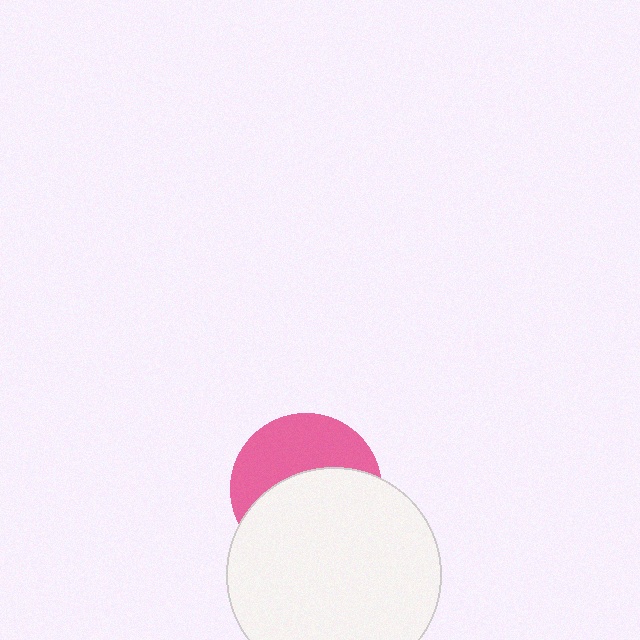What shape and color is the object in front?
The object in front is a white circle.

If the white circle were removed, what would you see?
You would see the complete pink circle.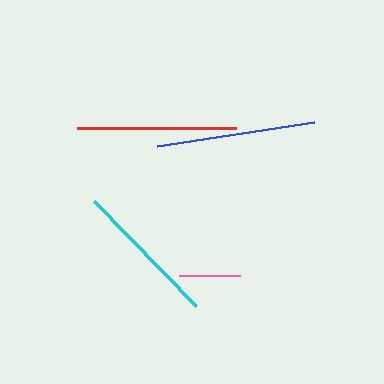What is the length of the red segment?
The red segment is approximately 159 pixels long.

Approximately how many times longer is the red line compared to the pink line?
The red line is approximately 2.6 times the length of the pink line.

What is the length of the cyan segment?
The cyan segment is approximately 147 pixels long.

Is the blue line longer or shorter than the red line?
The blue line is longer than the red line.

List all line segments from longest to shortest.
From longest to shortest: blue, red, cyan, pink.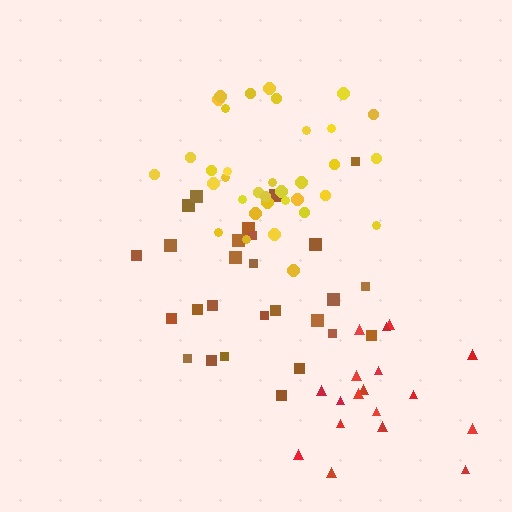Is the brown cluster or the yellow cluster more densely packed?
Yellow.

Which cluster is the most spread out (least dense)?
Red.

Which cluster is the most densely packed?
Yellow.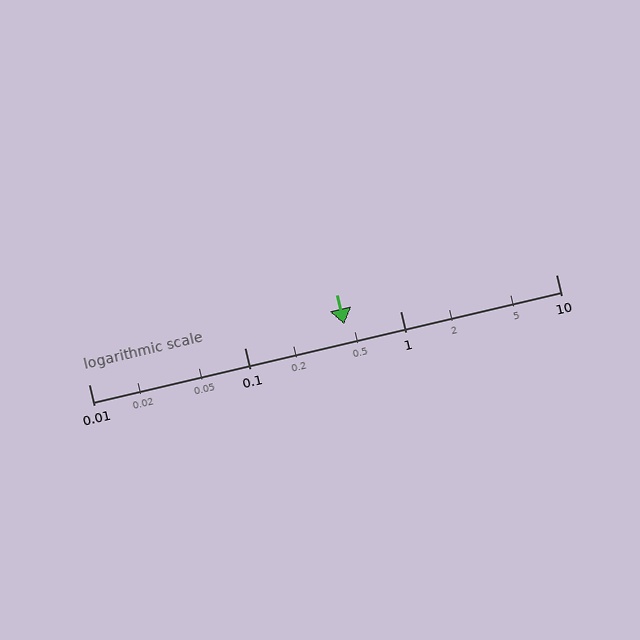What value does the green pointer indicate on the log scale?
The pointer indicates approximately 0.44.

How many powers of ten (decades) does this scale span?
The scale spans 3 decades, from 0.01 to 10.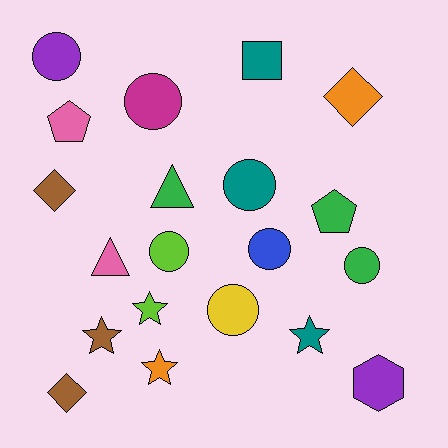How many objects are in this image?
There are 20 objects.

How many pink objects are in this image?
There are 2 pink objects.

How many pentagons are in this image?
There are 2 pentagons.